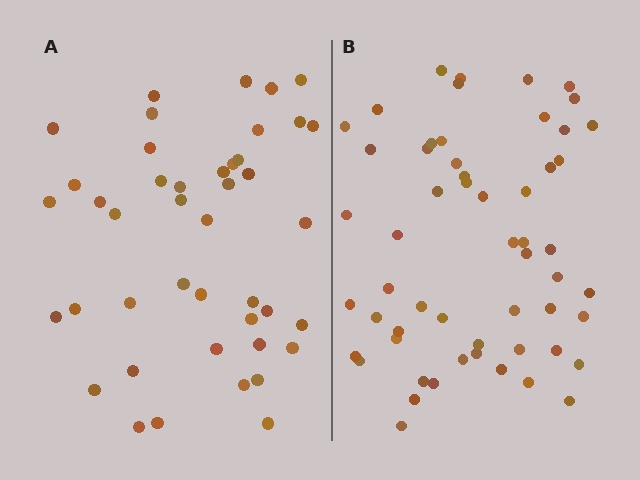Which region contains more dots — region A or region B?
Region B (the right region) has more dots.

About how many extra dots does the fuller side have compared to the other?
Region B has approximately 15 more dots than region A.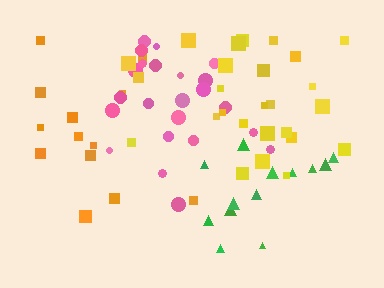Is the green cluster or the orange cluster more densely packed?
Green.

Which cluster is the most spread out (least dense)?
Orange.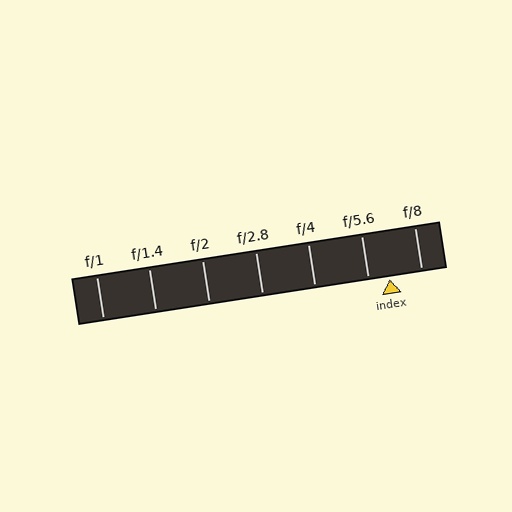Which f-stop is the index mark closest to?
The index mark is closest to f/5.6.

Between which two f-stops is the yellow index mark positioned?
The index mark is between f/5.6 and f/8.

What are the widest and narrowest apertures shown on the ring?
The widest aperture shown is f/1 and the narrowest is f/8.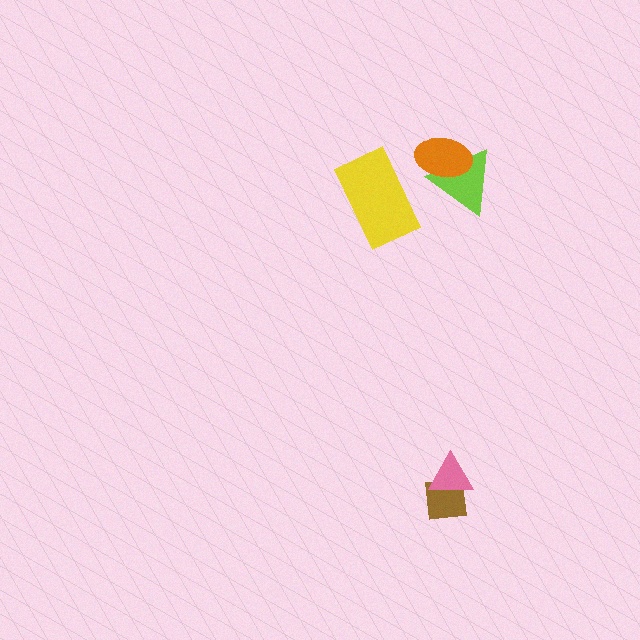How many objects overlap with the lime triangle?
1 object overlaps with the lime triangle.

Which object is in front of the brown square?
The pink triangle is in front of the brown square.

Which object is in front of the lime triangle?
The orange ellipse is in front of the lime triangle.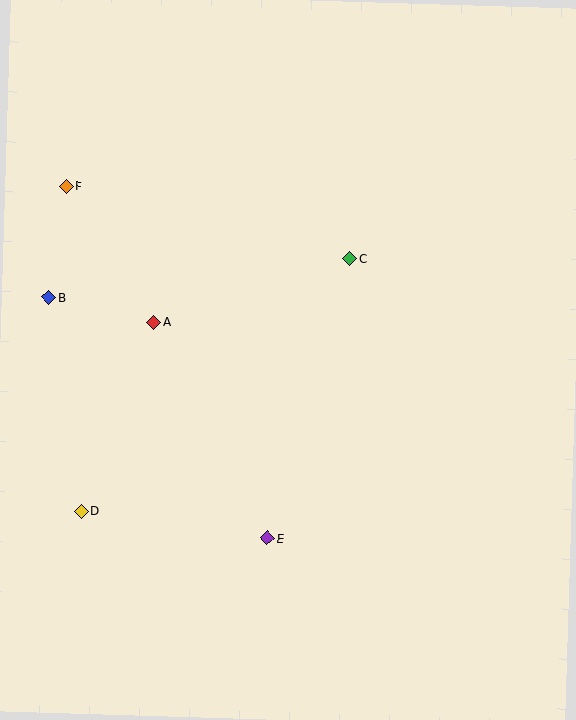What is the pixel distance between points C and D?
The distance between C and D is 368 pixels.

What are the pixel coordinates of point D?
Point D is at (82, 511).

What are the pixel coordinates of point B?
Point B is at (49, 297).